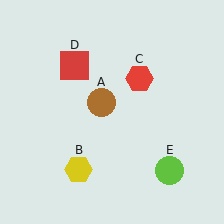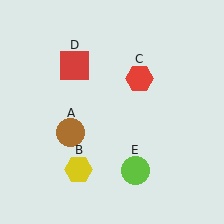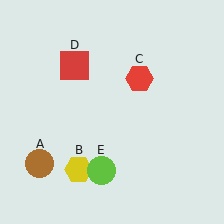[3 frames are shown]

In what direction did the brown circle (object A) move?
The brown circle (object A) moved down and to the left.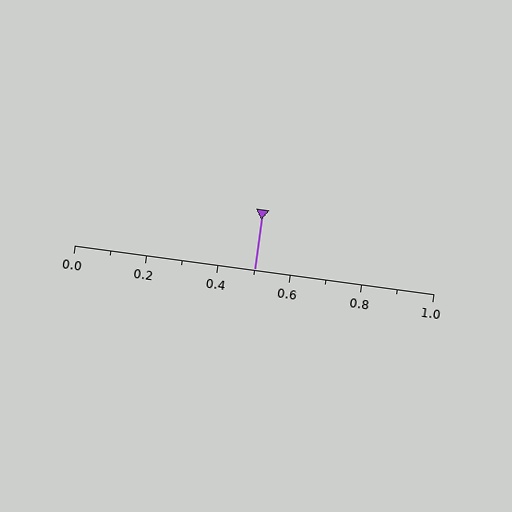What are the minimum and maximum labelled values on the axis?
The axis runs from 0.0 to 1.0.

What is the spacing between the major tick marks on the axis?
The major ticks are spaced 0.2 apart.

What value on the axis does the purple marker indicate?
The marker indicates approximately 0.5.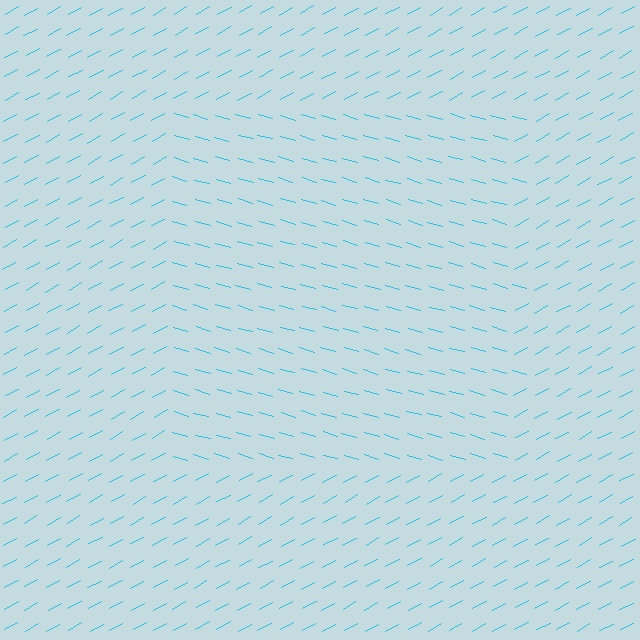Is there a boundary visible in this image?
Yes, there is a texture boundary formed by a change in line orientation.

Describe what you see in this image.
The image is filled with small cyan line segments. A rectangle region in the image has lines oriented differently from the surrounding lines, creating a visible texture boundary.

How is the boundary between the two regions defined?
The boundary is defined purely by a change in line orientation (approximately 45 degrees difference). All lines are the same color and thickness.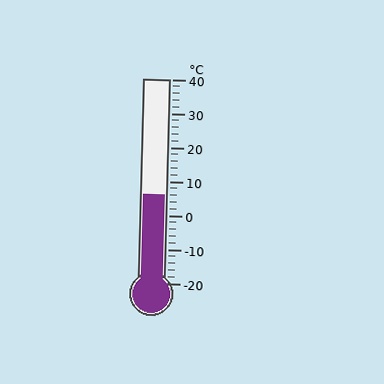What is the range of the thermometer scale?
The thermometer scale ranges from -20°C to 40°C.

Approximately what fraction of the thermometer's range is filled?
The thermometer is filled to approximately 45% of its range.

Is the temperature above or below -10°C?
The temperature is above -10°C.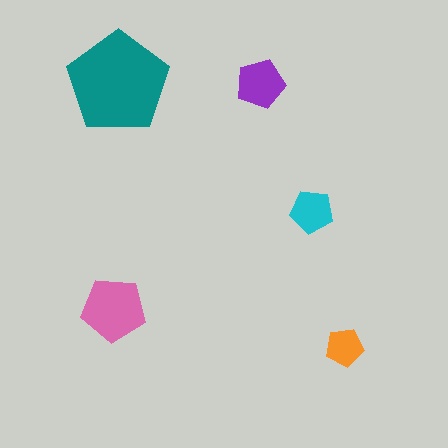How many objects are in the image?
There are 5 objects in the image.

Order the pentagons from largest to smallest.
the teal one, the pink one, the purple one, the cyan one, the orange one.